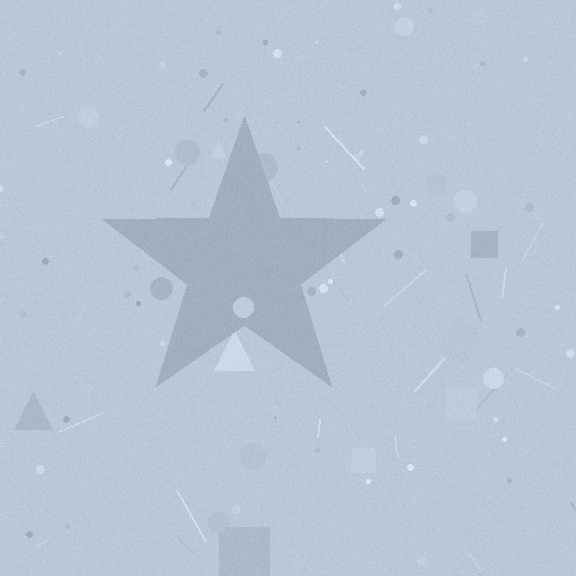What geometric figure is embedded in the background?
A star is embedded in the background.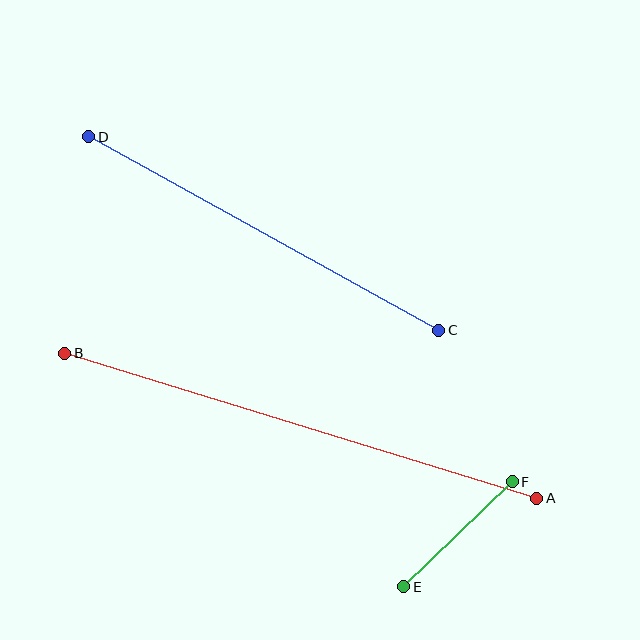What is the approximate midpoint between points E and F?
The midpoint is at approximately (458, 534) pixels.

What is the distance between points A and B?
The distance is approximately 494 pixels.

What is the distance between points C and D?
The distance is approximately 400 pixels.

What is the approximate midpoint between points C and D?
The midpoint is at approximately (264, 233) pixels.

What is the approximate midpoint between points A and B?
The midpoint is at approximately (301, 426) pixels.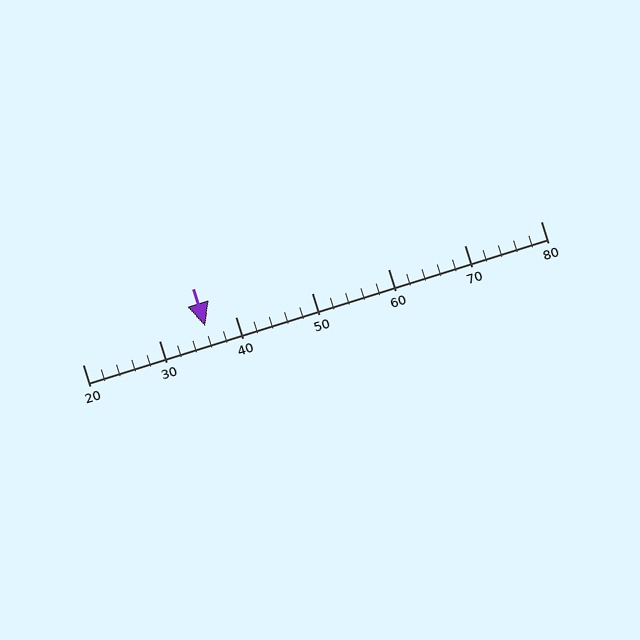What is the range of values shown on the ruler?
The ruler shows values from 20 to 80.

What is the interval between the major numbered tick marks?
The major tick marks are spaced 10 units apart.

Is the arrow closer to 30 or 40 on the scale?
The arrow is closer to 40.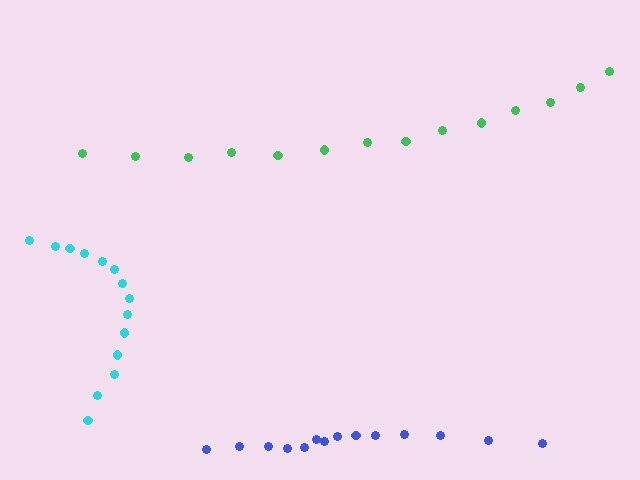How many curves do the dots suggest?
There are 3 distinct paths.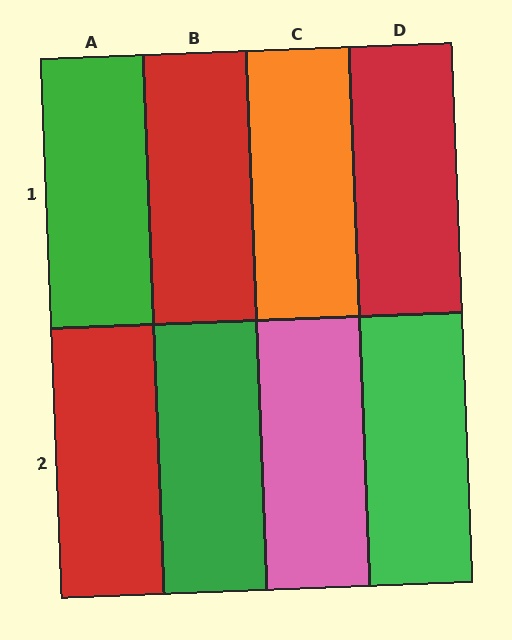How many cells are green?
3 cells are green.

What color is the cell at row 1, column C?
Orange.